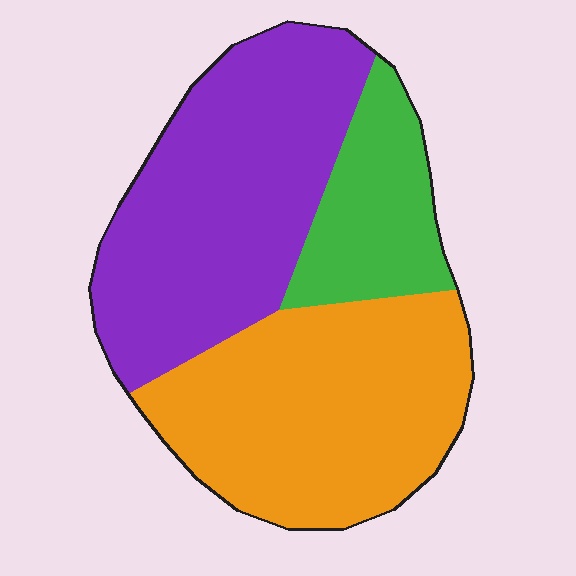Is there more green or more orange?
Orange.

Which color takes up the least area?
Green, at roughly 15%.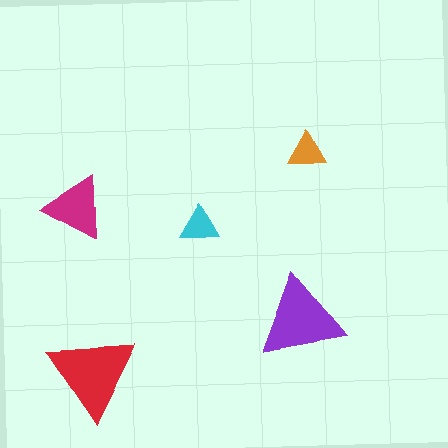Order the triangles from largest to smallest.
the red one, the purple one, the magenta one, the cyan one, the orange one.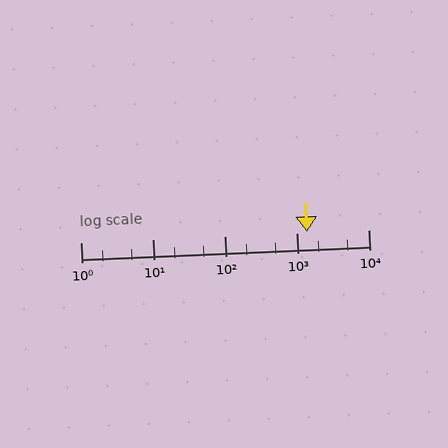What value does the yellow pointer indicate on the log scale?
The pointer indicates approximately 1400.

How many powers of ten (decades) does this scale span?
The scale spans 4 decades, from 1 to 10000.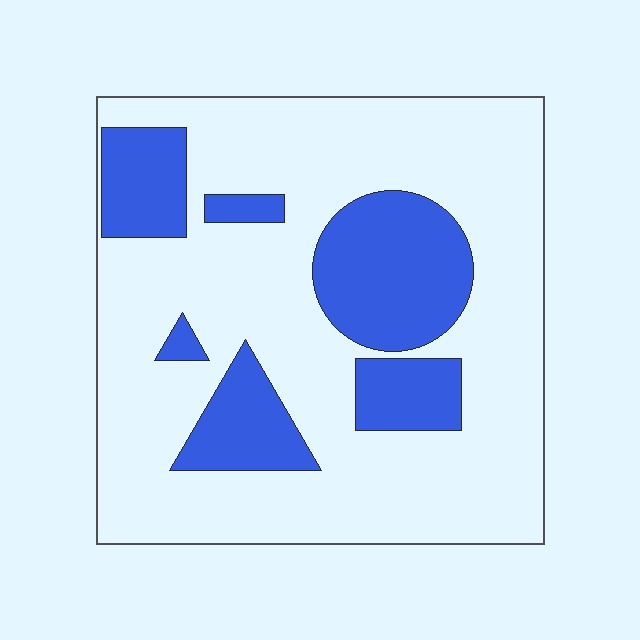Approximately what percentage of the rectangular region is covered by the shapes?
Approximately 25%.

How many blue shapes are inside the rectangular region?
6.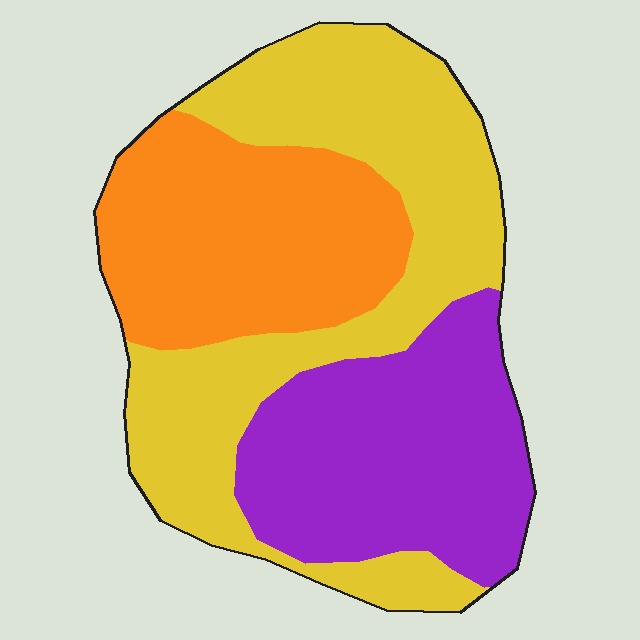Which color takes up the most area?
Yellow, at roughly 40%.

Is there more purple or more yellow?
Yellow.